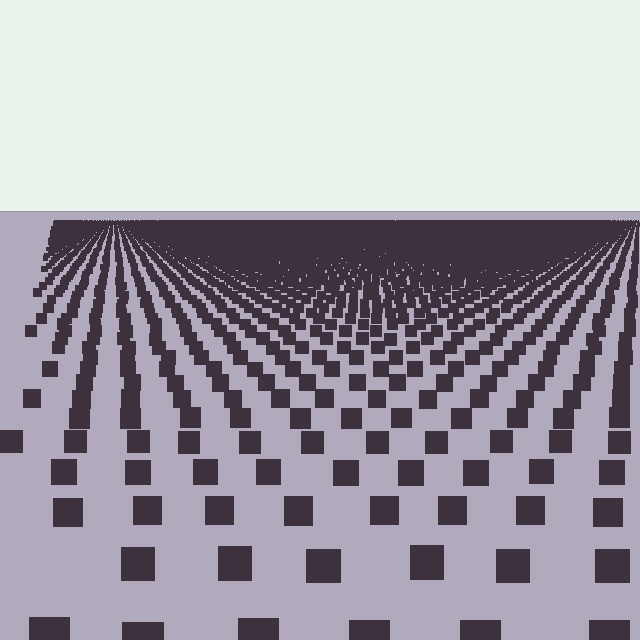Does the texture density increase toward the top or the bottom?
Density increases toward the top.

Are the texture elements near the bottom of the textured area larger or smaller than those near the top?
Larger. Near the bottom, elements are closer to the viewer and appear at a bigger on-screen size.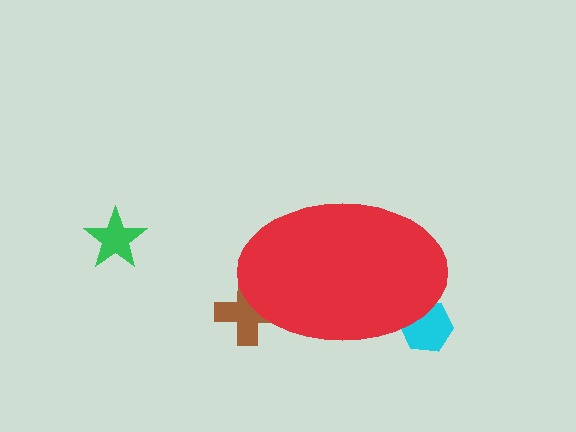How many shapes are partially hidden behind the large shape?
2 shapes are partially hidden.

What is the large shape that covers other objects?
A red ellipse.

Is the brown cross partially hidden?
Yes, the brown cross is partially hidden behind the red ellipse.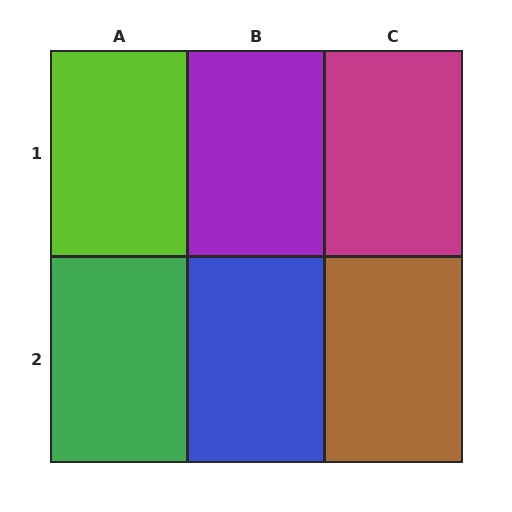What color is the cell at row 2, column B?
Blue.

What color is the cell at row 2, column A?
Green.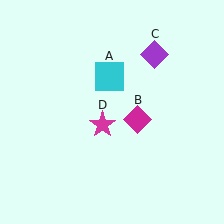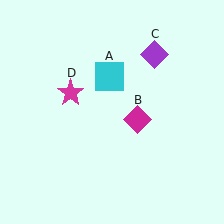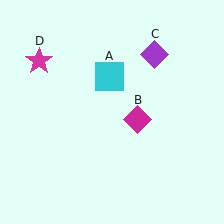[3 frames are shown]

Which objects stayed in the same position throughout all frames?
Cyan square (object A) and magenta diamond (object B) and purple diamond (object C) remained stationary.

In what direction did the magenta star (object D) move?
The magenta star (object D) moved up and to the left.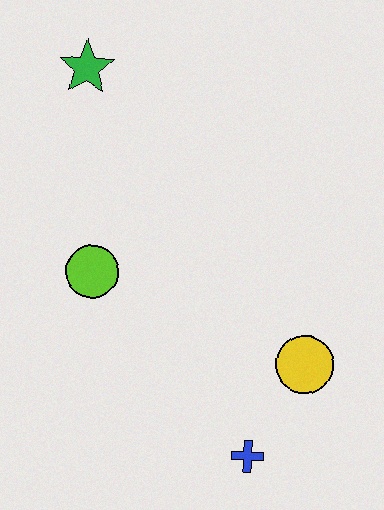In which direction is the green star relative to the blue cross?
The green star is above the blue cross.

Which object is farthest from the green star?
The blue cross is farthest from the green star.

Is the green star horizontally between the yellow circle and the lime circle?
No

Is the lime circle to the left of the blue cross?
Yes